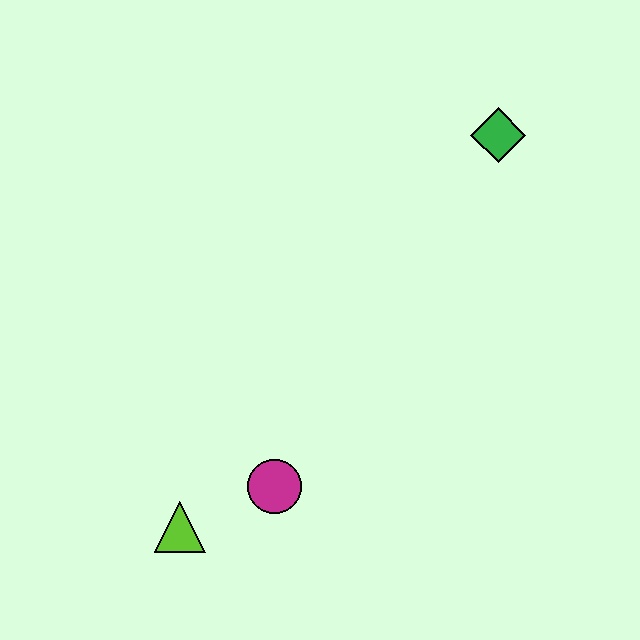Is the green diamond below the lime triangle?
No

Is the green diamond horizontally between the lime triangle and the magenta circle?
No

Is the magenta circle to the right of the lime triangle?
Yes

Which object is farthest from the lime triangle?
The green diamond is farthest from the lime triangle.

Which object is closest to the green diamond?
The magenta circle is closest to the green diamond.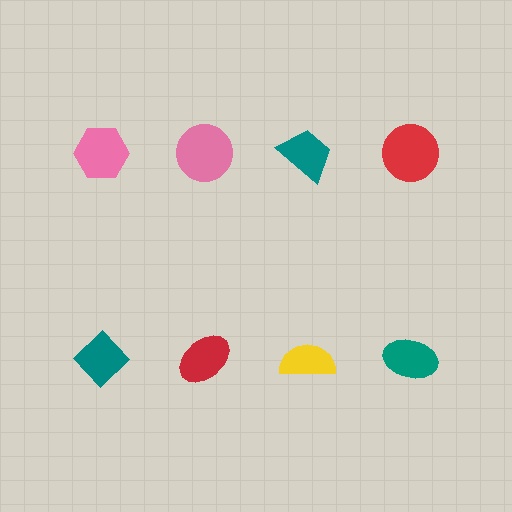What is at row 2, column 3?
A yellow semicircle.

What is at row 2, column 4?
A teal ellipse.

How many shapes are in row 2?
4 shapes.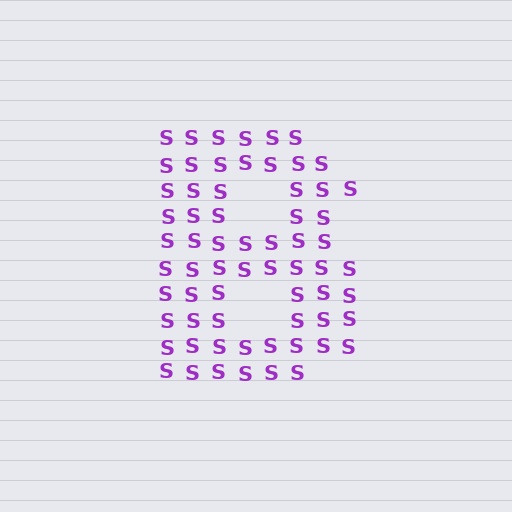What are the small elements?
The small elements are letter S's.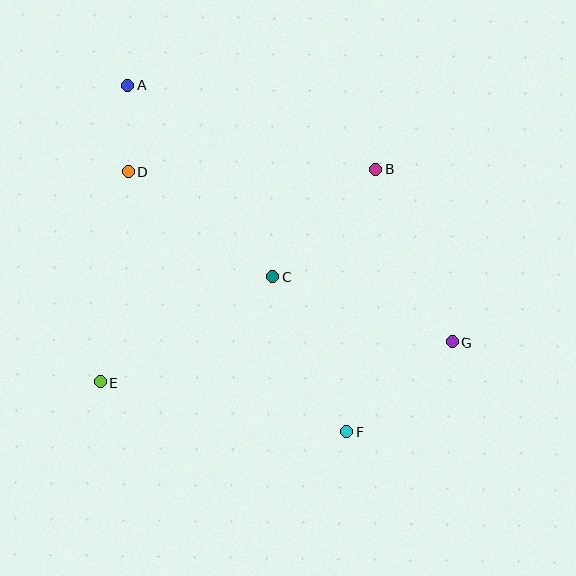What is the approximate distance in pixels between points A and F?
The distance between A and F is approximately 410 pixels.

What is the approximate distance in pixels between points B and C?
The distance between B and C is approximately 148 pixels.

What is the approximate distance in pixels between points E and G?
The distance between E and G is approximately 355 pixels.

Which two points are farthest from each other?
Points A and G are farthest from each other.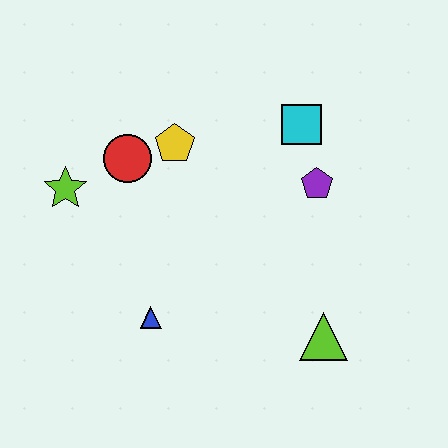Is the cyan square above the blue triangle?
Yes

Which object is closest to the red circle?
The yellow pentagon is closest to the red circle.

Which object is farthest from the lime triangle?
The lime star is farthest from the lime triangle.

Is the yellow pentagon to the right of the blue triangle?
Yes